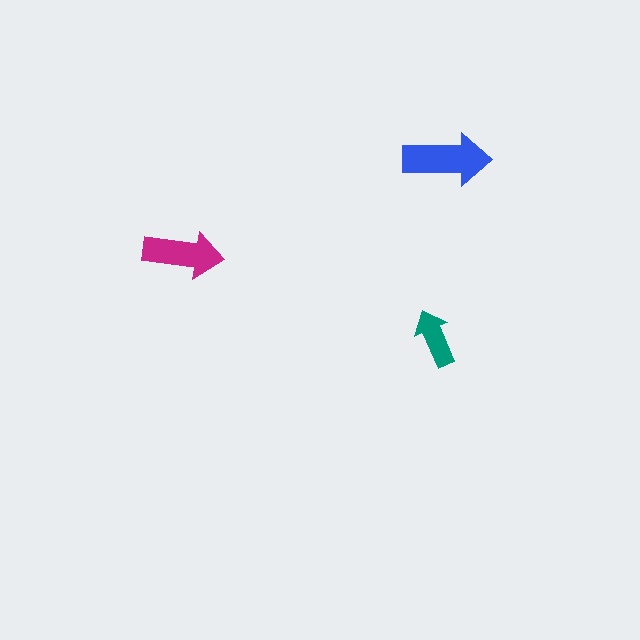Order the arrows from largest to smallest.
the blue one, the magenta one, the teal one.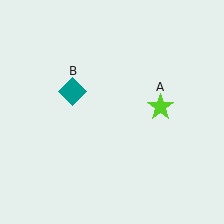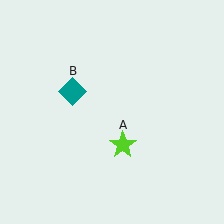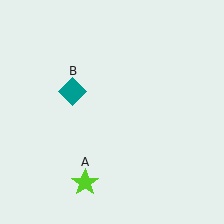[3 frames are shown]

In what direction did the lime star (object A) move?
The lime star (object A) moved down and to the left.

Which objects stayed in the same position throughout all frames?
Teal diamond (object B) remained stationary.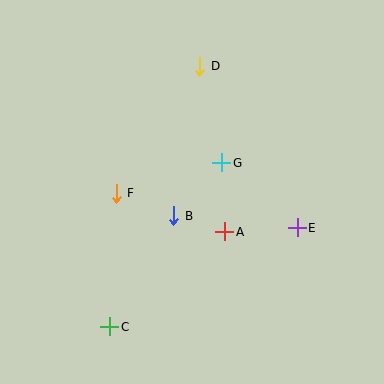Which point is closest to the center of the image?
Point B at (174, 216) is closest to the center.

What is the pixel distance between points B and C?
The distance between B and C is 128 pixels.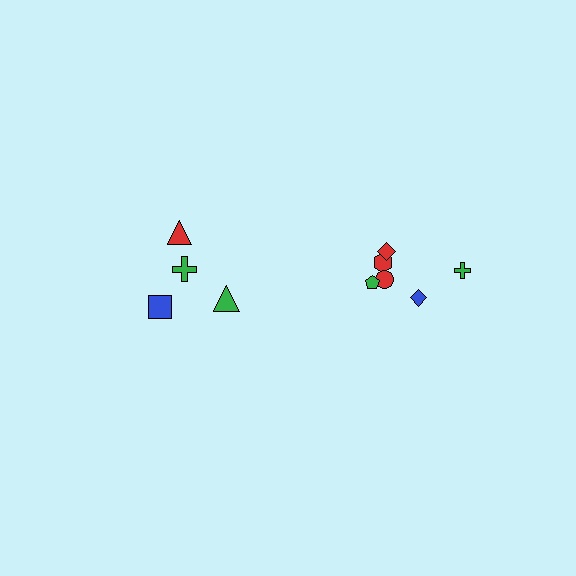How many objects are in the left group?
There are 4 objects.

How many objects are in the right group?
There are 6 objects.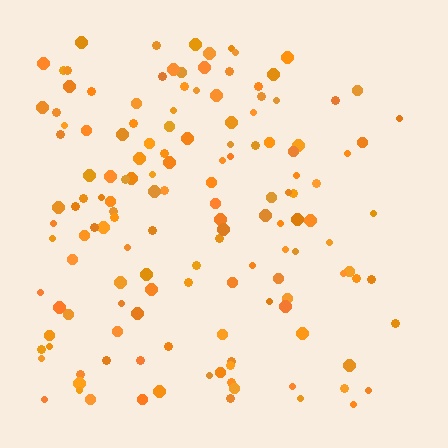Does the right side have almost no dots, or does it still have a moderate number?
Still a moderate number, just noticeably fewer than the left.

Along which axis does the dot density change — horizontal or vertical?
Horizontal.